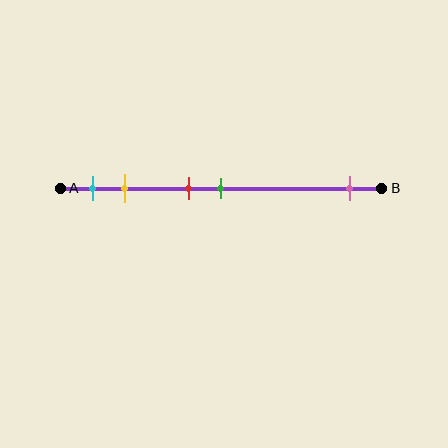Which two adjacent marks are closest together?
The red and green marks are the closest adjacent pair.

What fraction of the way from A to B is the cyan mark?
The cyan mark is approximately 10% (0.1) of the way from A to B.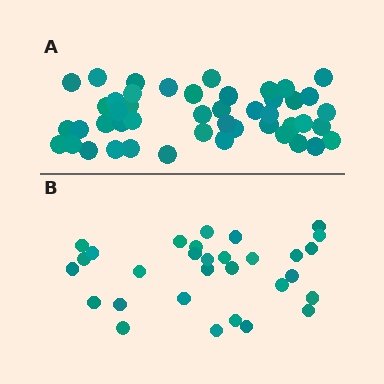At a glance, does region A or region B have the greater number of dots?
Region A (the top region) has more dots.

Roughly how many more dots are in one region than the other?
Region A has approximately 15 more dots than region B.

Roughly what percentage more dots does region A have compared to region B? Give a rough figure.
About 55% more.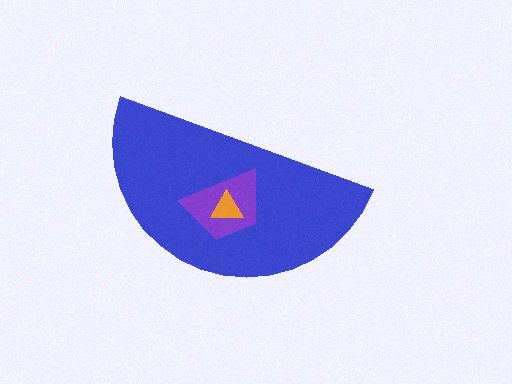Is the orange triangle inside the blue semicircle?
Yes.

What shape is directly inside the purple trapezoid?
The orange triangle.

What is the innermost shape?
The orange triangle.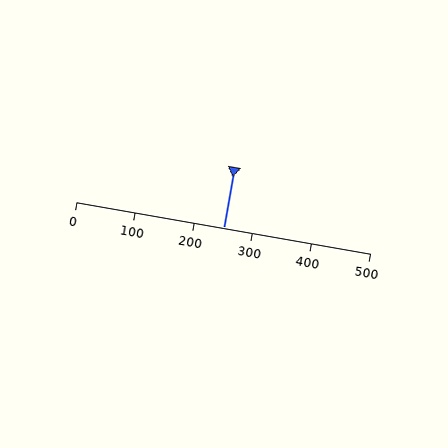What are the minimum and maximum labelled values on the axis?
The axis runs from 0 to 500.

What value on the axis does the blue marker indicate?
The marker indicates approximately 250.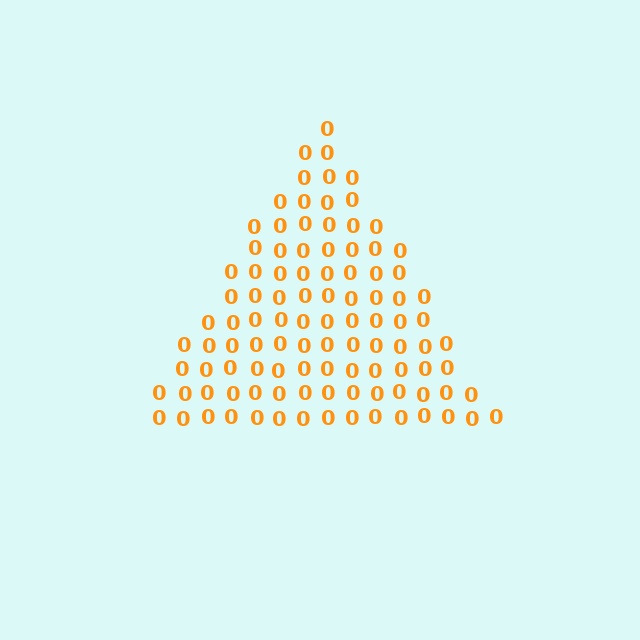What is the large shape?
The large shape is a triangle.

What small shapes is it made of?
It is made of small digit 0's.